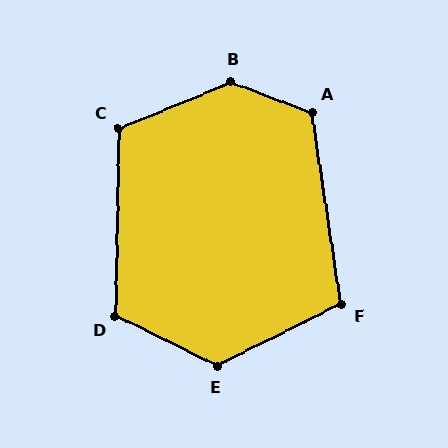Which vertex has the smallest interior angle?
F, at approximately 108 degrees.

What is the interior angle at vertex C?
Approximately 113 degrees (obtuse).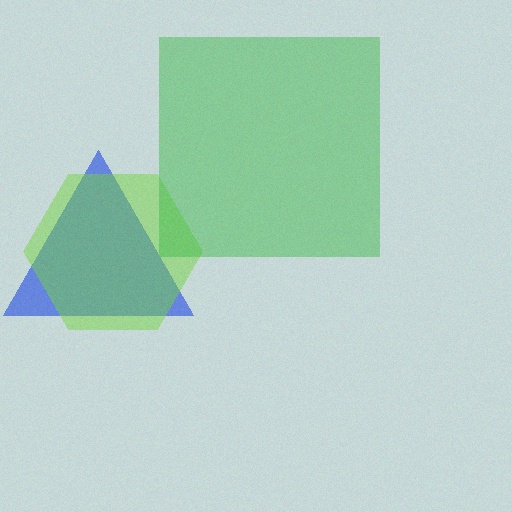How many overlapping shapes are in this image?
There are 3 overlapping shapes in the image.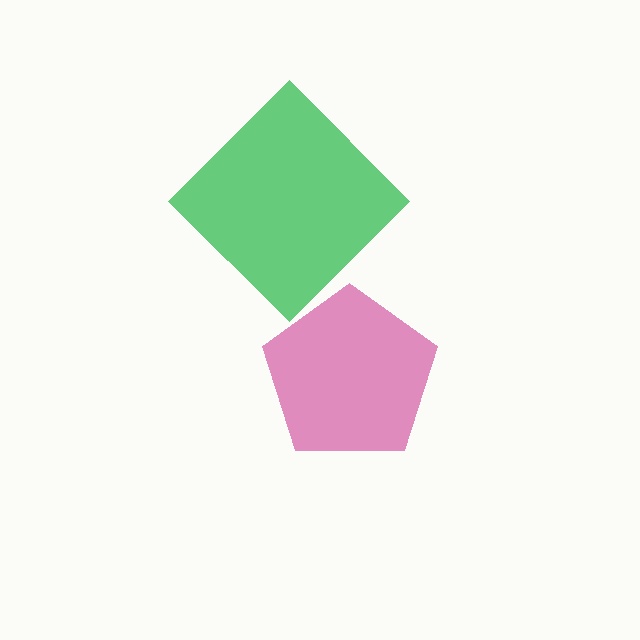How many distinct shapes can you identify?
There are 2 distinct shapes: a magenta pentagon, a green diamond.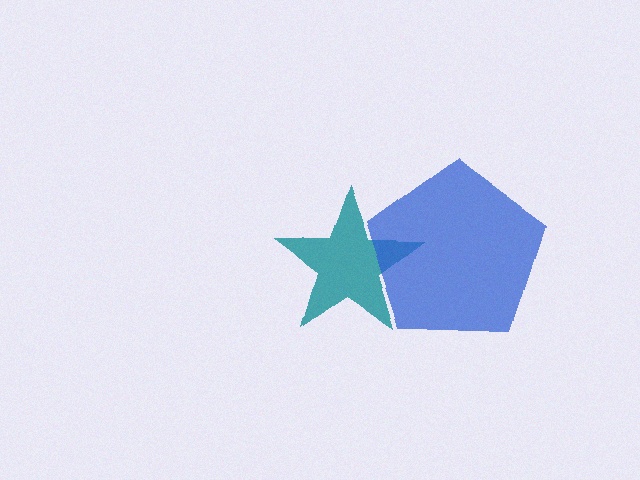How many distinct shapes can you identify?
There are 2 distinct shapes: a teal star, a blue pentagon.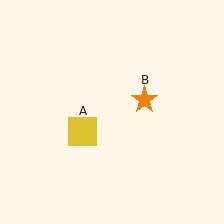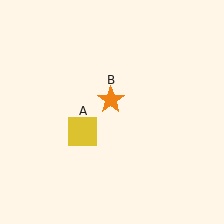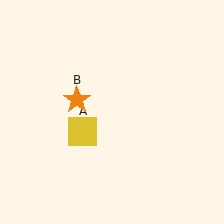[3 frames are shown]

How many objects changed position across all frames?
1 object changed position: orange star (object B).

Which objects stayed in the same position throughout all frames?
Yellow square (object A) remained stationary.